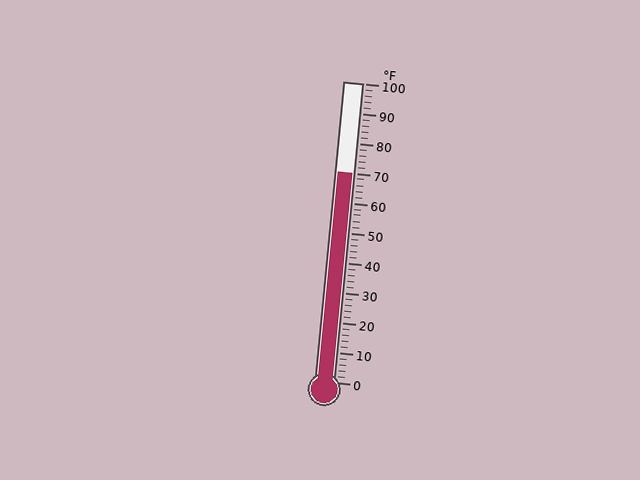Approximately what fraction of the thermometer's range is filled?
The thermometer is filled to approximately 70% of its range.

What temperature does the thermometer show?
The thermometer shows approximately 70°F.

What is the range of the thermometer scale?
The thermometer scale ranges from 0°F to 100°F.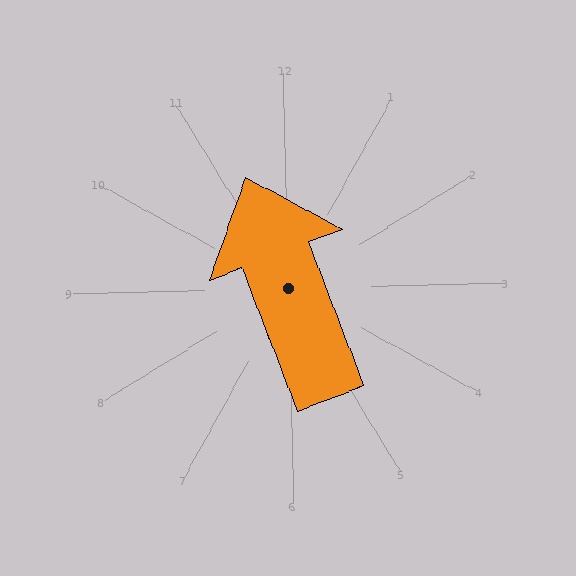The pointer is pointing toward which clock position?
Roughly 11 o'clock.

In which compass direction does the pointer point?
North.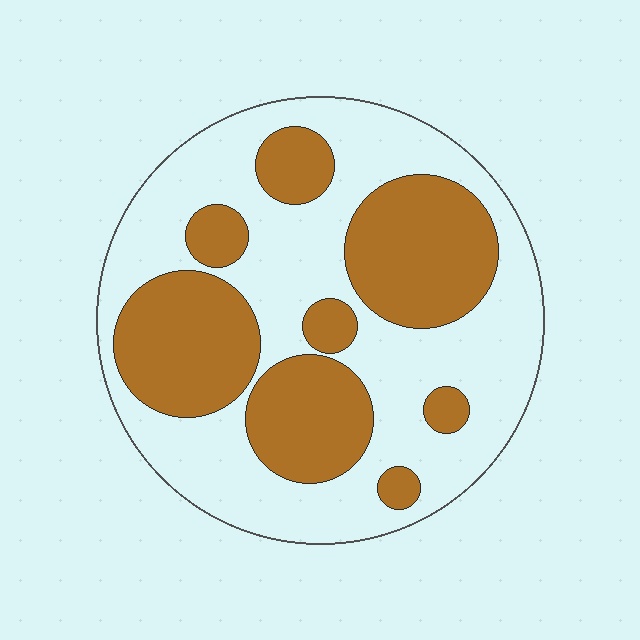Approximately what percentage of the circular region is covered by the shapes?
Approximately 40%.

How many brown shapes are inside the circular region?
8.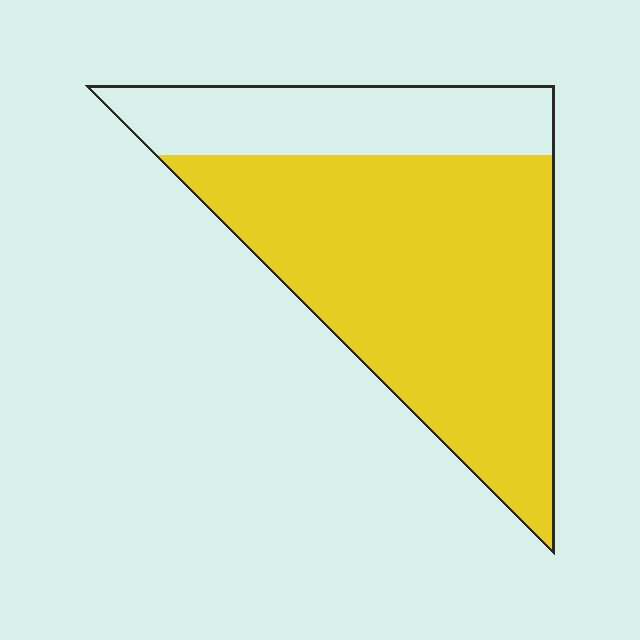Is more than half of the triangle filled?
Yes.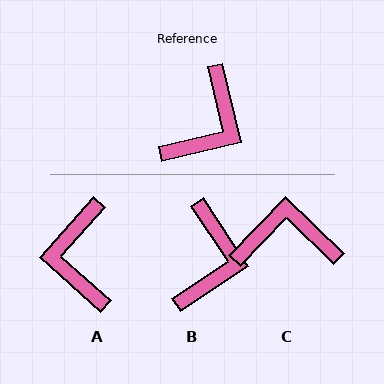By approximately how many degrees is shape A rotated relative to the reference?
Approximately 145 degrees clockwise.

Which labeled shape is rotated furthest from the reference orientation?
A, about 145 degrees away.